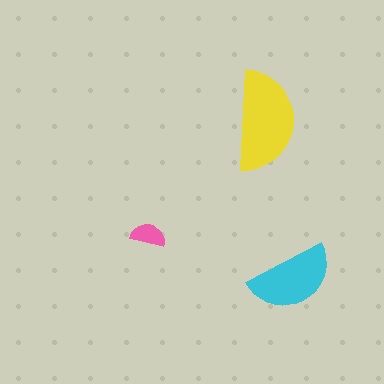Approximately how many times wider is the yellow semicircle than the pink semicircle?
About 3 times wider.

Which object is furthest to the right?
The cyan semicircle is rightmost.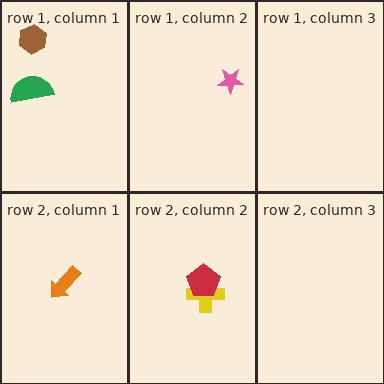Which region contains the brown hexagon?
The row 1, column 1 region.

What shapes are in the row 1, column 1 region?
The green semicircle, the brown hexagon.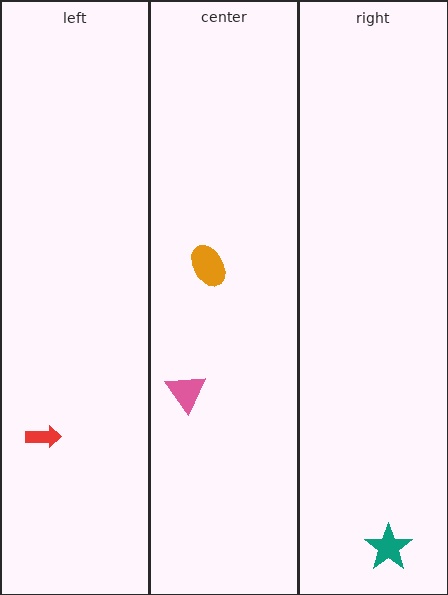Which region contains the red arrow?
The left region.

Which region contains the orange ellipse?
The center region.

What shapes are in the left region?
The red arrow.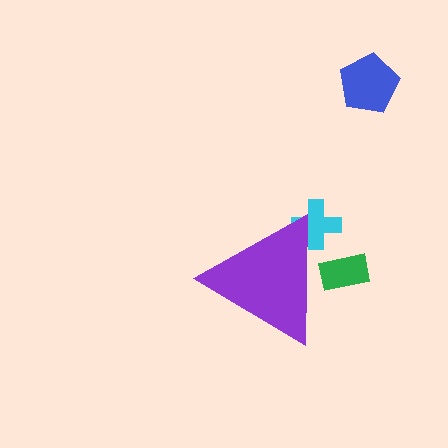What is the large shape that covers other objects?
A purple triangle.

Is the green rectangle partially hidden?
Yes, the green rectangle is partially hidden behind the purple triangle.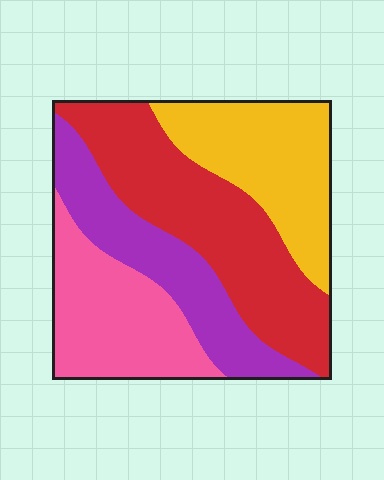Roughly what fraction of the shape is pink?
Pink takes up about one quarter (1/4) of the shape.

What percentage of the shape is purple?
Purple covers roughly 20% of the shape.